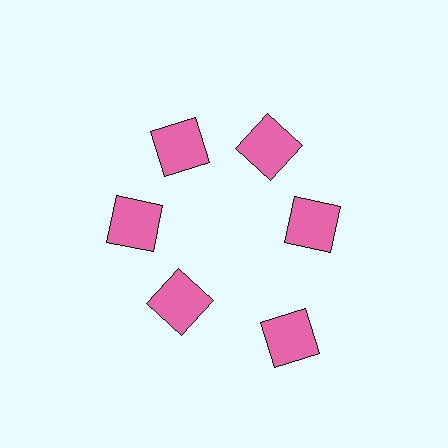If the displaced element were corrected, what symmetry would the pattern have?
It would have 6-fold rotational symmetry — the pattern would map onto itself every 60 degrees.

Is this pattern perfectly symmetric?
No. The 6 pink squares are arranged in a ring, but one element near the 5 o'clock position is pushed outward from the center, breaking the 6-fold rotational symmetry.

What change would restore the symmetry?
The symmetry would be restored by moving it inward, back onto the ring so that all 6 squares sit at equal angles and equal distance from the center.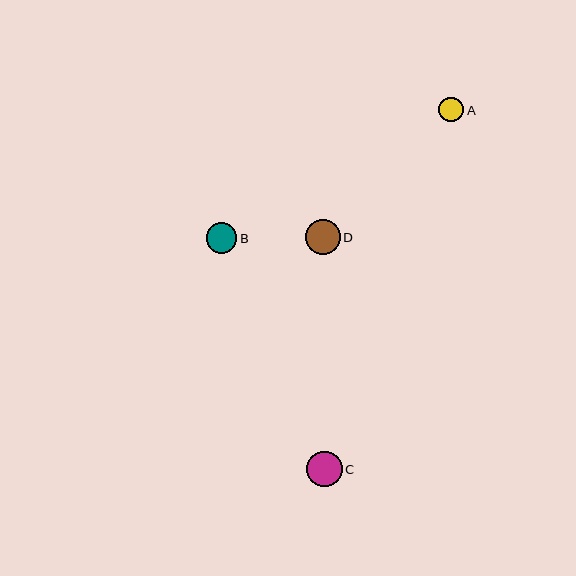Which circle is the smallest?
Circle A is the smallest with a size of approximately 25 pixels.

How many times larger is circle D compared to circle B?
Circle D is approximately 1.1 times the size of circle B.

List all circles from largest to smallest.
From largest to smallest: C, D, B, A.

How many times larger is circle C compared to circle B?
Circle C is approximately 1.1 times the size of circle B.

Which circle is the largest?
Circle C is the largest with a size of approximately 35 pixels.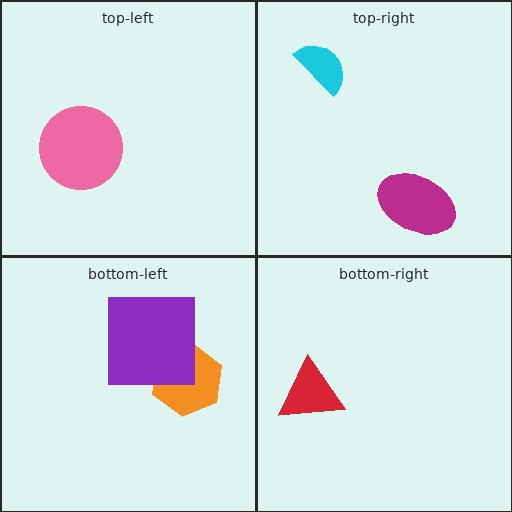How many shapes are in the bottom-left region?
2.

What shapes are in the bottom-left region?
The orange hexagon, the purple square.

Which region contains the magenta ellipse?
The top-right region.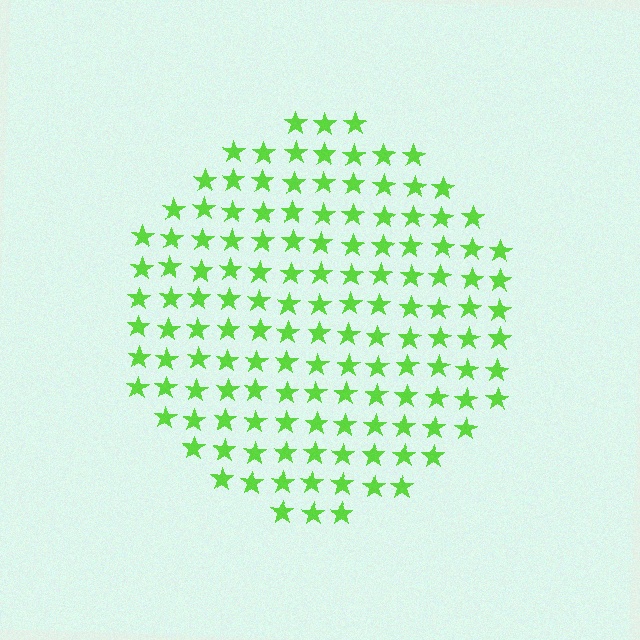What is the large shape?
The large shape is a circle.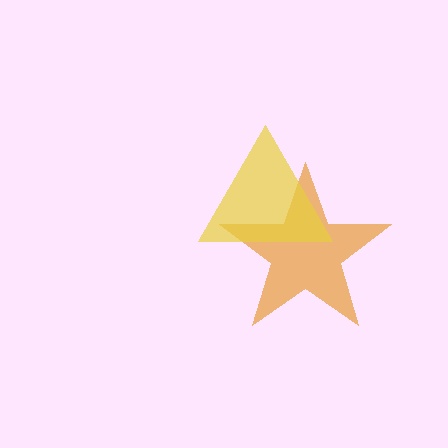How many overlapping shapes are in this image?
There are 2 overlapping shapes in the image.